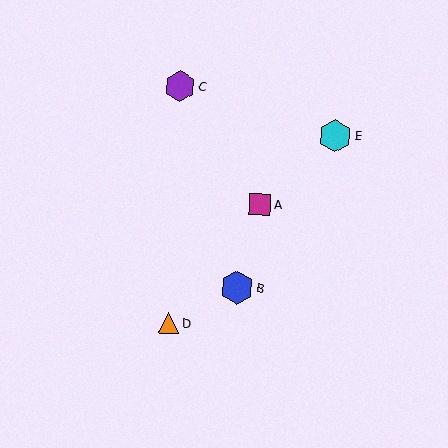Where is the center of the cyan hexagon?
The center of the cyan hexagon is at (335, 136).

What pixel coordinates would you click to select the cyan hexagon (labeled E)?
Click at (335, 136) to select the cyan hexagon E.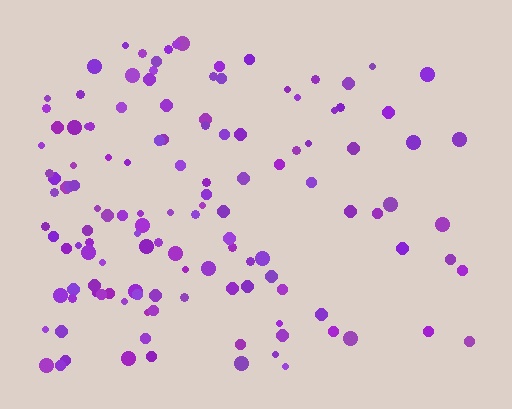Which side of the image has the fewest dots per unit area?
The right.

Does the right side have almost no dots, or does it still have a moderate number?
Still a moderate number, just noticeably fewer than the left.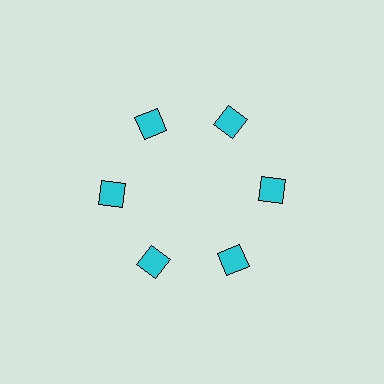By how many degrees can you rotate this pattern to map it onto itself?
The pattern maps onto itself every 60 degrees of rotation.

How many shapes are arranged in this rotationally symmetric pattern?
There are 6 shapes, arranged in 6 groups of 1.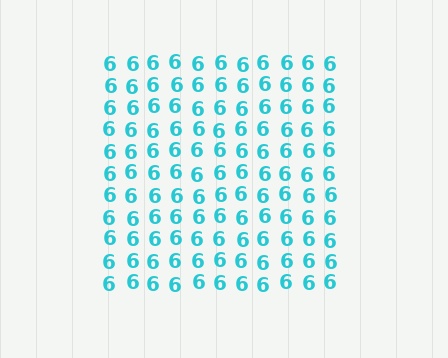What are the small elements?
The small elements are digit 6's.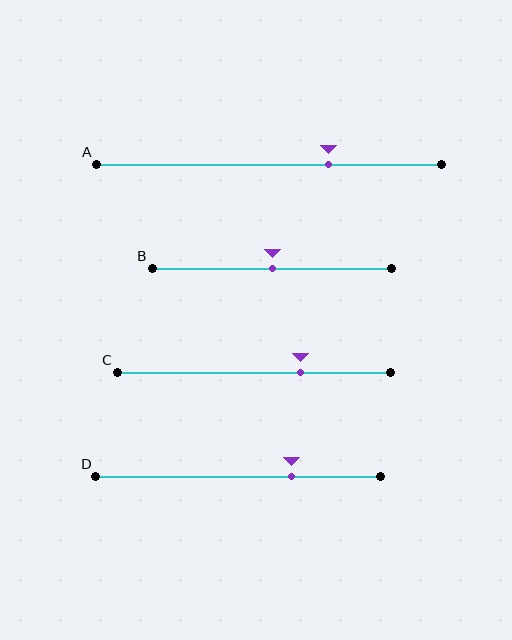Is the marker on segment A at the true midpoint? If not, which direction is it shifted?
No, the marker on segment A is shifted to the right by about 17% of the segment length.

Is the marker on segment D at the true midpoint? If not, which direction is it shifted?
No, the marker on segment D is shifted to the right by about 19% of the segment length.